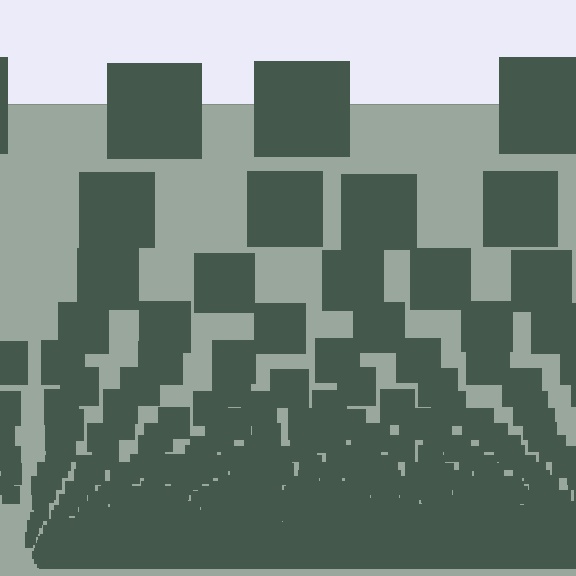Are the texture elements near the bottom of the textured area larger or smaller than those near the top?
Smaller. The gradient is inverted — elements near the bottom are smaller and denser.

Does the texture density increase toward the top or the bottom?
Density increases toward the bottom.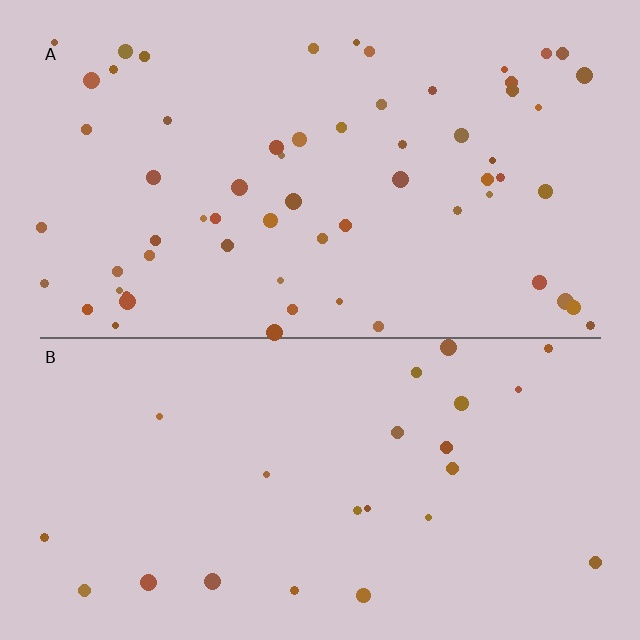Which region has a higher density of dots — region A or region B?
A (the top).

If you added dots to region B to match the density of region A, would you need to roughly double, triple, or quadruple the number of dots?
Approximately triple.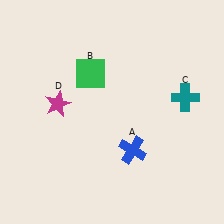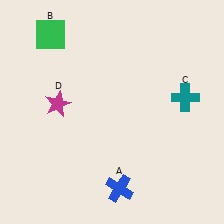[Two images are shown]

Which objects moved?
The objects that moved are: the blue cross (A), the green square (B).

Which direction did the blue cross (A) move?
The blue cross (A) moved down.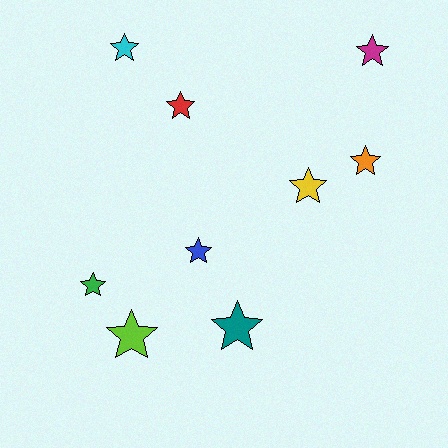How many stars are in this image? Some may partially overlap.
There are 9 stars.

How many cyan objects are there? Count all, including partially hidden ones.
There is 1 cyan object.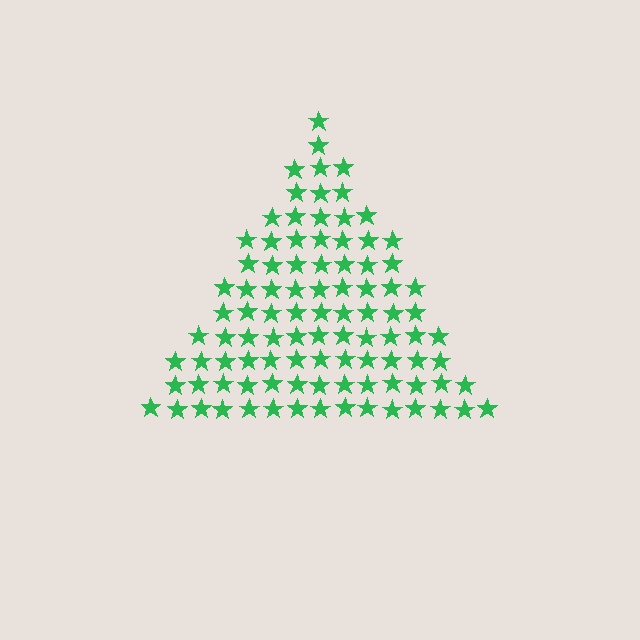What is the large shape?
The large shape is a triangle.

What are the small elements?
The small elements are stars.